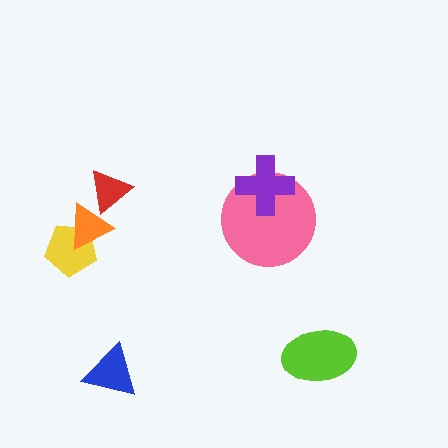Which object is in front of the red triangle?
The orange triangle is in front of the red triangle.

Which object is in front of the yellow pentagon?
The orange triangle is in front of the yellow pentagon.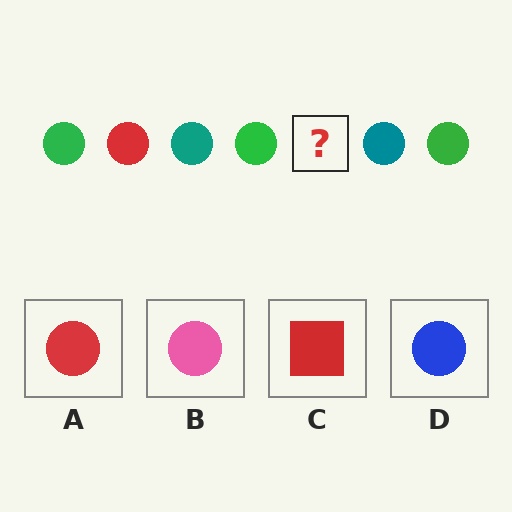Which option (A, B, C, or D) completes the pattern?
A.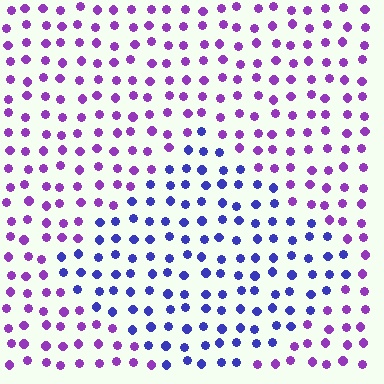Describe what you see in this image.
The image is filled with small purple elements in a uniform arrangement. A diamond-shaped region is visible where the elements are tinted to a slightly different hue, forming a subtle color boundary.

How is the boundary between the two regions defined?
The boundary is defined purely by a slight shift in hue (about 43 degrees). Spacing, size, and orientation are identical on both sides.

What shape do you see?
I see a diamond.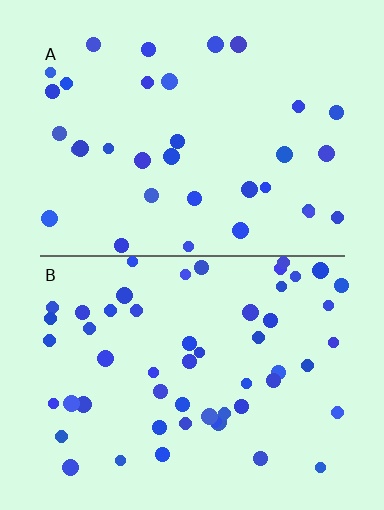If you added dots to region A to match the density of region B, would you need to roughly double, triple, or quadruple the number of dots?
Approximately double.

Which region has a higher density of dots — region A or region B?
B (the bottom).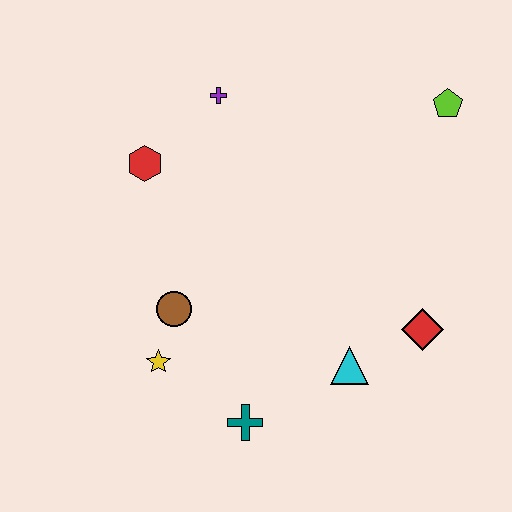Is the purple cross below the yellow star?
No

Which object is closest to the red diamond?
The cyan triangle is closest to the red diamond.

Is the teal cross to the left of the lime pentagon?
Yes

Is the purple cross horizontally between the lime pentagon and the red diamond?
No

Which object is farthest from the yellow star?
The lime pentagon is farthest from the yellow star.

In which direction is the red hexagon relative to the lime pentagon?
The red hexagon is to the left of the lime pentagon.